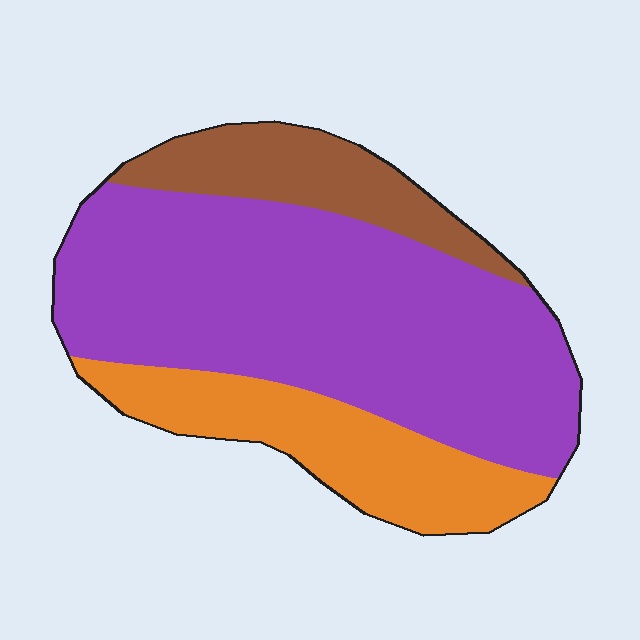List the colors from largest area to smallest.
From largest to smallest: purple, orange, brown.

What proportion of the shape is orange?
Orange covers about 20% of the shape.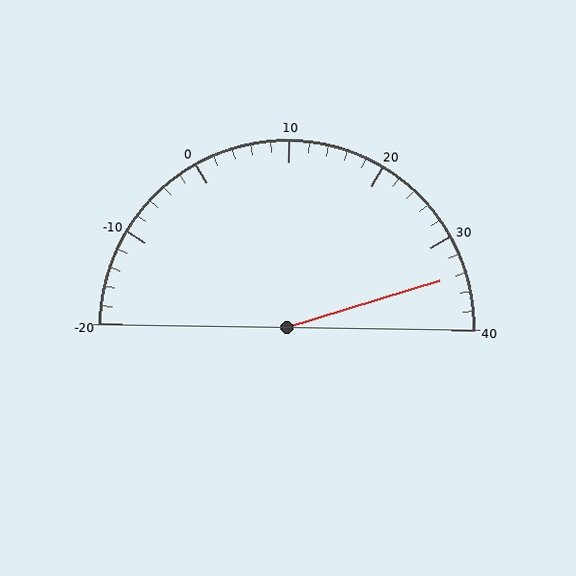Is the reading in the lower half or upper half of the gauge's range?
The reading is in the upper half of the range (-20 to 40).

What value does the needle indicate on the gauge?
The needle indicates approximately 34.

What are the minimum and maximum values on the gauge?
The gauge ranges from -20 to 40.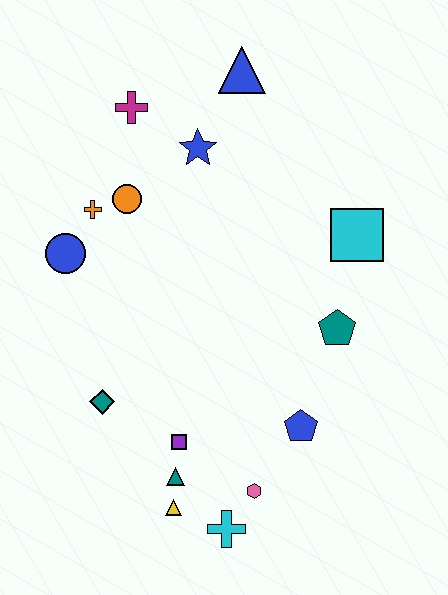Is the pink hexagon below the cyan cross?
No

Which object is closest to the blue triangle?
The blue star is closest to the blue triangle.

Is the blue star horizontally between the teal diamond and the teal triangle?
No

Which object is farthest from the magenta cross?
The cyan cross is farthest from the magenta cross.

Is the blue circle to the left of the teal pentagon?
Yes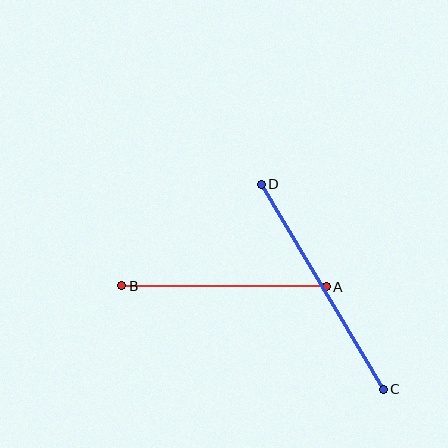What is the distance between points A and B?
The distance is approximately 205 pixels.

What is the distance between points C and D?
The distance is approximately 238 pixels.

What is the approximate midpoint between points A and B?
The midpoint is at approximately (224, 286) pixels.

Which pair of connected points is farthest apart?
Points C and D are farthest apart.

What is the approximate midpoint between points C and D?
The midpoint is at approximately (322, 287) pixels.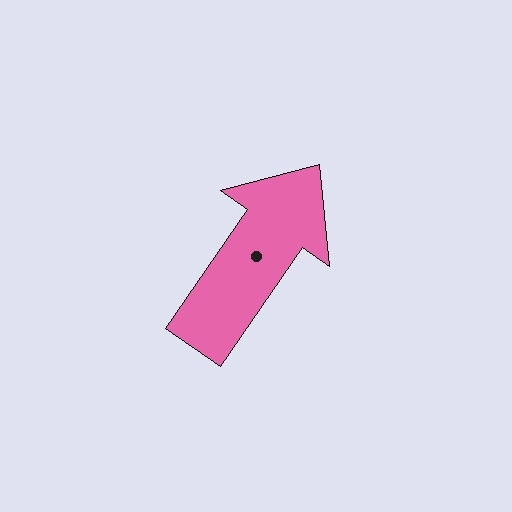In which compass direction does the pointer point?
Northeast.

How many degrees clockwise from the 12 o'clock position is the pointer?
Approximately 35 degrees.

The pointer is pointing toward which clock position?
Roughly 1 o'clock.